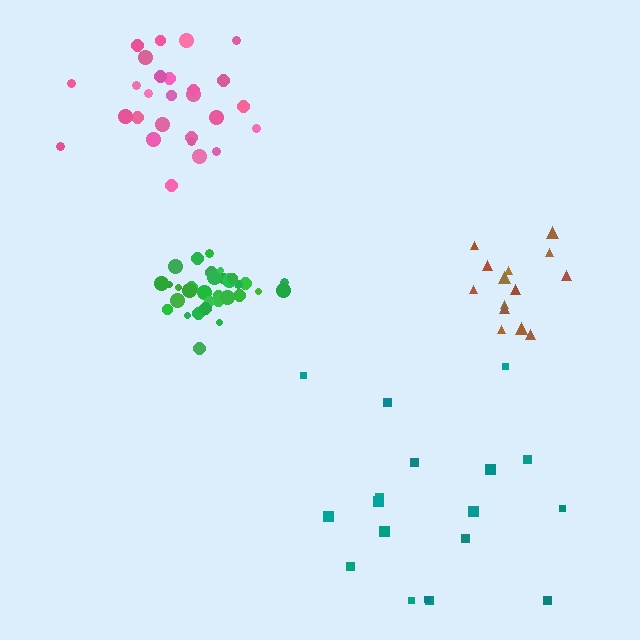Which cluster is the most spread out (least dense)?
Teal.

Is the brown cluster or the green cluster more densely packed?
Green.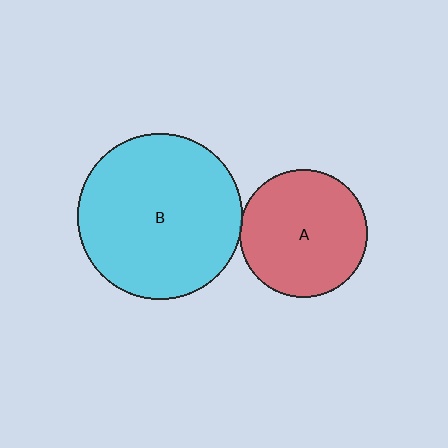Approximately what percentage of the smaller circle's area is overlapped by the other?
Approximately 5%.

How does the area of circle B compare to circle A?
Approximately 1.7 times.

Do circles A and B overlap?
Yes.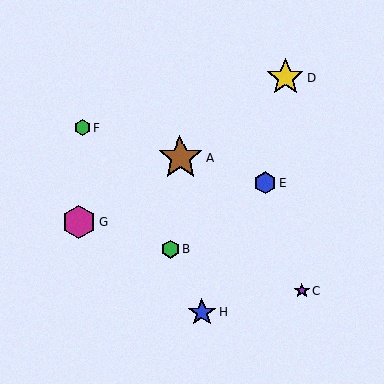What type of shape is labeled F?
Shape F is a green hexagon.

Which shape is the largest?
The brown star (labeled A) is the largest.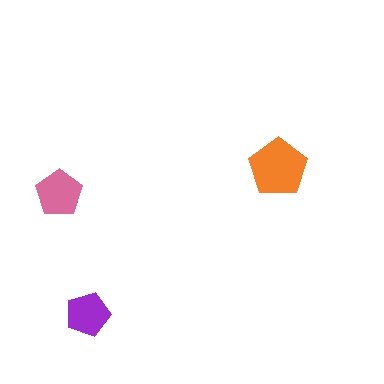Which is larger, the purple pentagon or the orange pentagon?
The orange one.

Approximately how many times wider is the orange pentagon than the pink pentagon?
About 1.5 times wider.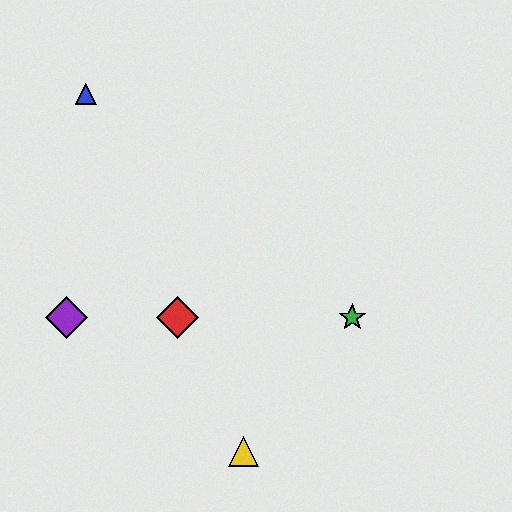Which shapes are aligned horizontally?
The red diamond, the green star, the purple diamond are aligned horizontally.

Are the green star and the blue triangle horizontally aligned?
No, the green star is at y≈317 and the blue triangle is at y≈94.